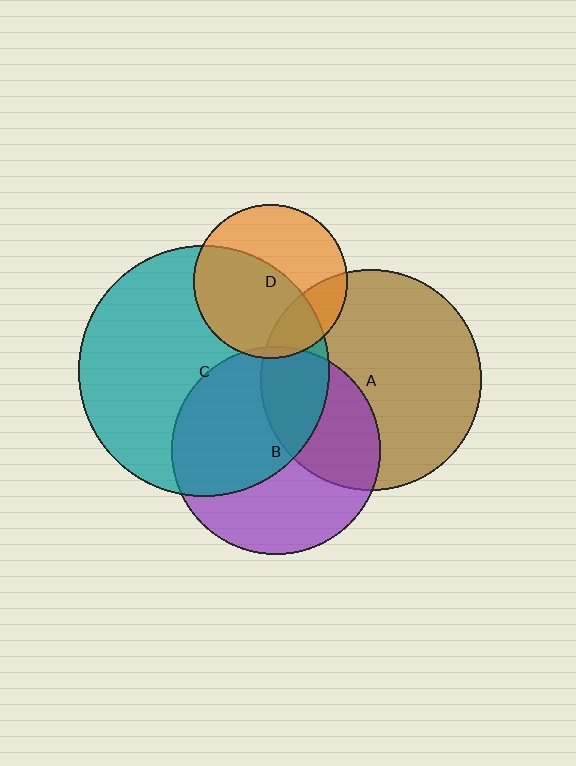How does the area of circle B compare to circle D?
Approximately 1.8 times.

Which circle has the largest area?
Circle C (teal).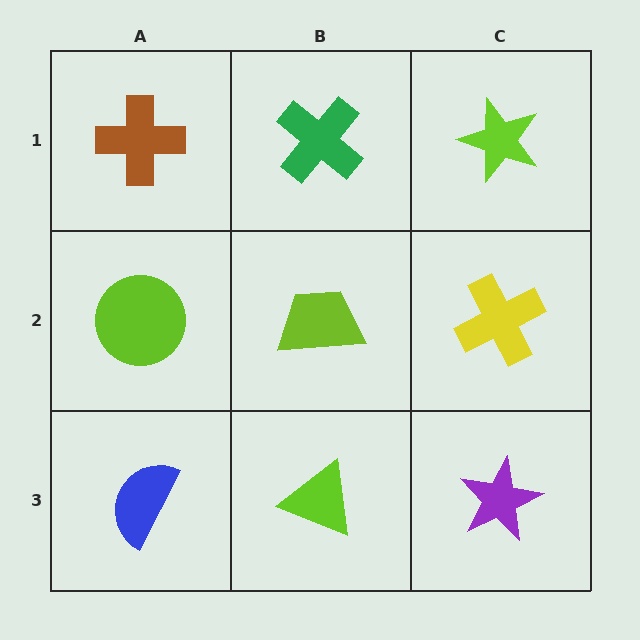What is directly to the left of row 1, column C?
A green cross.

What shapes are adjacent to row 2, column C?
A lime star (row 1, column C), a purple star (row 3, column C), a lime trapezoid (row 2, column B).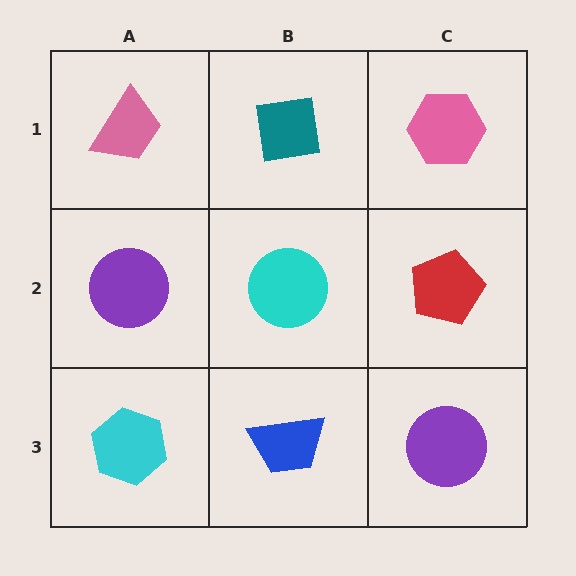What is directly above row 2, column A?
A pink trapezoid.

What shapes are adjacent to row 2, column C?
A pink hexagon (row 1, column C), a purple circle (row 3, column C), a cyan circle (row 2, column B).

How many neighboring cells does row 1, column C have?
2.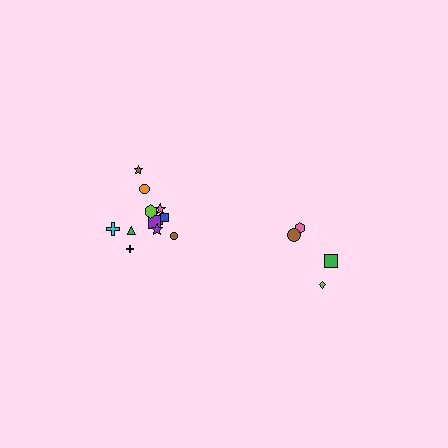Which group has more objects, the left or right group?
The left group.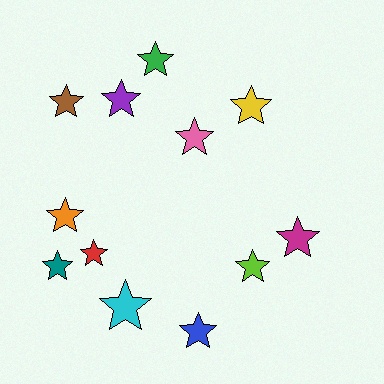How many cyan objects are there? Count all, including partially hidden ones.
There is 1 cyan object.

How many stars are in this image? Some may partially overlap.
There are 12 stars.